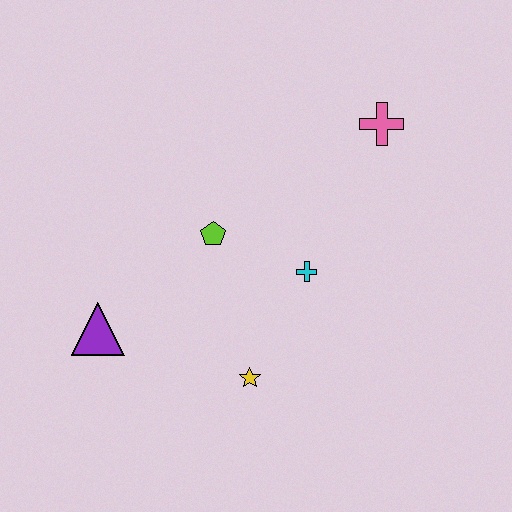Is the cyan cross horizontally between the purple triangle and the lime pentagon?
No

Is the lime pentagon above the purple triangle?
Yes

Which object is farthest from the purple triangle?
The pink cross is farthest from the purple triangle.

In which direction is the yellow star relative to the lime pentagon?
The yellow star is below the lime pentagon.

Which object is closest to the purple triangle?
The lime pentagon is closest to the purple triangle.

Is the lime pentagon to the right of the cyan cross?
No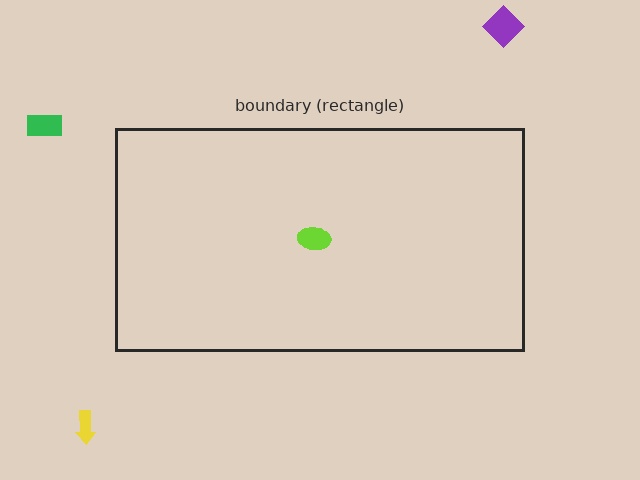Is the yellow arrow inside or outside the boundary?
Outside.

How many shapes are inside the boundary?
1 inside, 3 outside.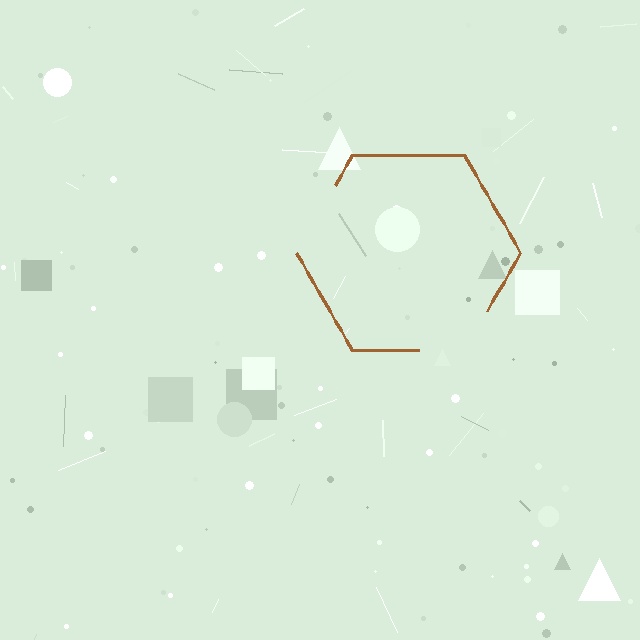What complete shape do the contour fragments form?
The contour fragments form a hexagon.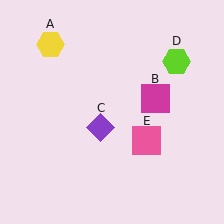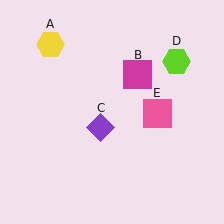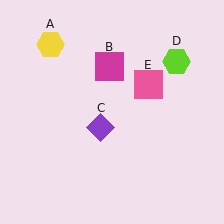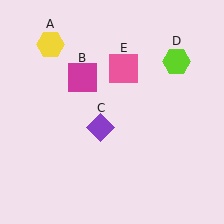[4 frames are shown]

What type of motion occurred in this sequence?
The magenta square (object B), pink square (object E) rotated counterclockwise around the center of the scene.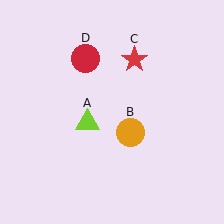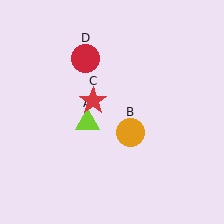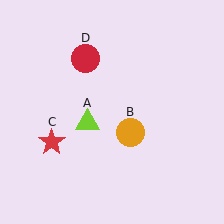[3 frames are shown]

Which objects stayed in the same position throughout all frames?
Lime triangle (object A) and orange circle (object B) and red circle (object D) remained stationary.